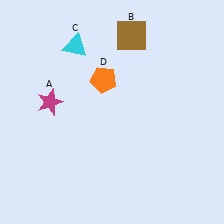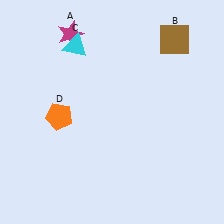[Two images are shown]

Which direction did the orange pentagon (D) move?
The orange pentagon (D) moved left.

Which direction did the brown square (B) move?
The brown square (B) moved right.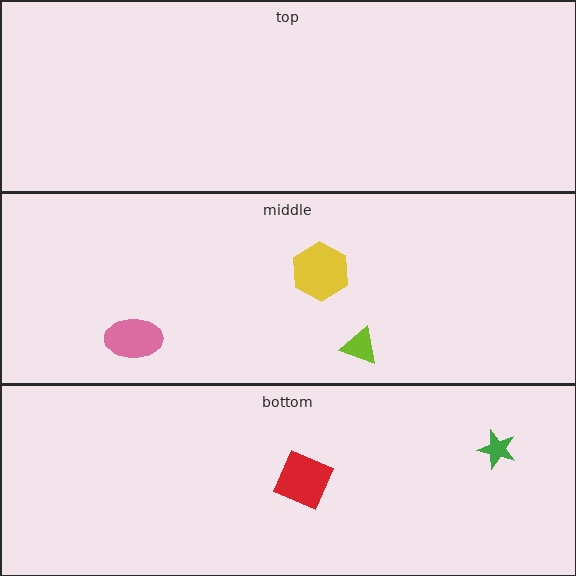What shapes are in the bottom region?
The red square, the green star.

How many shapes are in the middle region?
3.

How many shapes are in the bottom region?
2.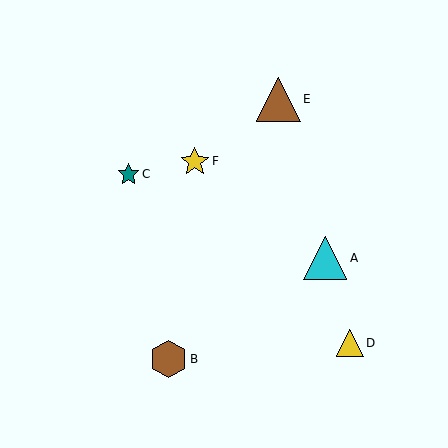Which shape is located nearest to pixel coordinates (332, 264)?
The cyan triangle (labeled A) at (325, 258) is nearest to that location.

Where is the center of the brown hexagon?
The center of the brown hexagon is at (169, 359).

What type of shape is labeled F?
Shape F is a yellow star.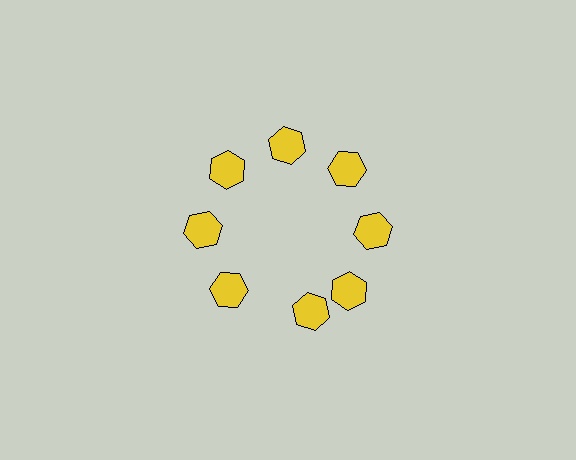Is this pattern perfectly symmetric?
No. The 8 yellow hexagons are arranged in a ring, but one element near the 6 o'clock position is rotated out of alignment along the ring, breaking the 8-fold rotational symmetry.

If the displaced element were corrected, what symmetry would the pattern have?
It would have 8-fold rotational symmetry — the pattern would map onto itself every 45 degrees.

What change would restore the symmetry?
The symmetry would be restored by rotating it back into even spacing with its neighbors so that all 8 hexagons sit at equal angles and equal distance from the center.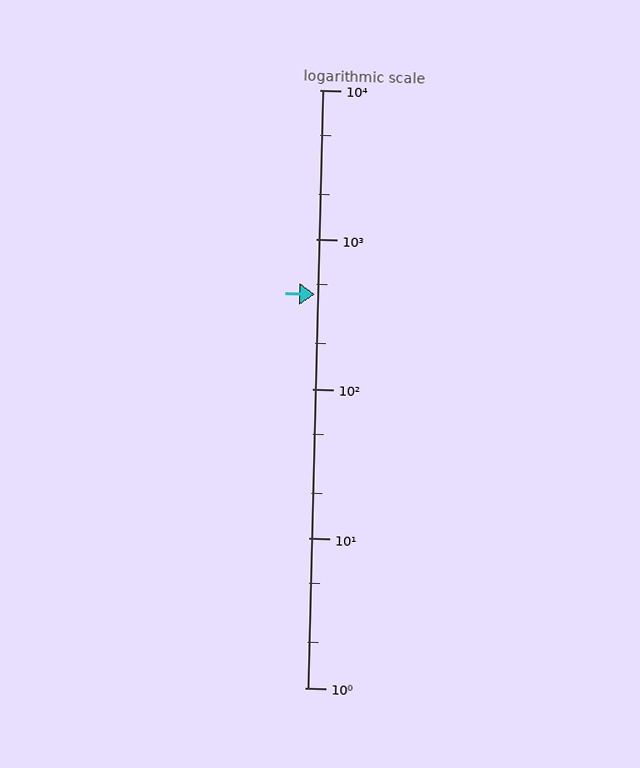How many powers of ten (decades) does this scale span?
The scale spans 4 decades, from 1 to 10000.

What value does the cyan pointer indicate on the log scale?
The pointer indicates approximately 430.